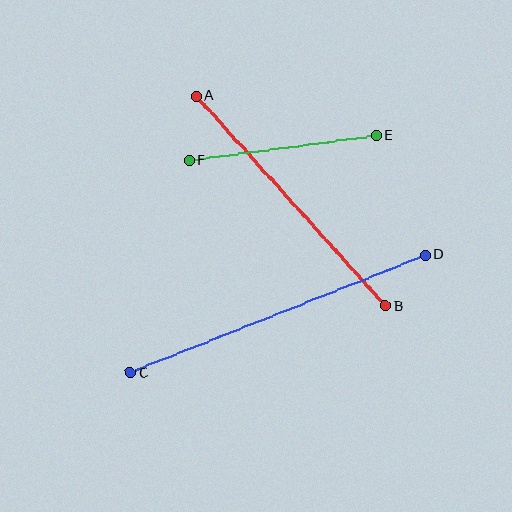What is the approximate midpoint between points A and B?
The midpoint is at approximately (291, 201) pixels.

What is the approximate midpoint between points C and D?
The midpoint is at approximately (278, 314) pixels.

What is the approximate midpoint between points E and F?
The midpoint is at approximately (283, 148) pixels.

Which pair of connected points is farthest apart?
Points C and D are farthest apart.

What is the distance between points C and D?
The distance is approximately 318 pixels.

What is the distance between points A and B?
The distance is approximately 282 pixels.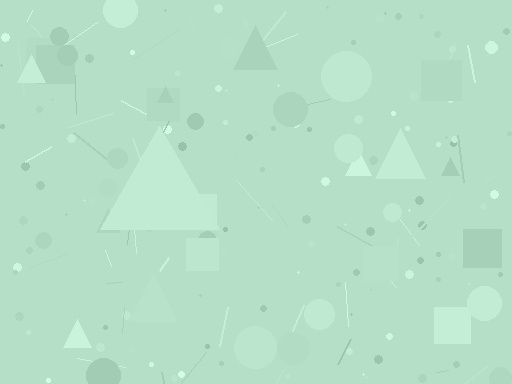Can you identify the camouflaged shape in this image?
The camouflaged shape is a triangle.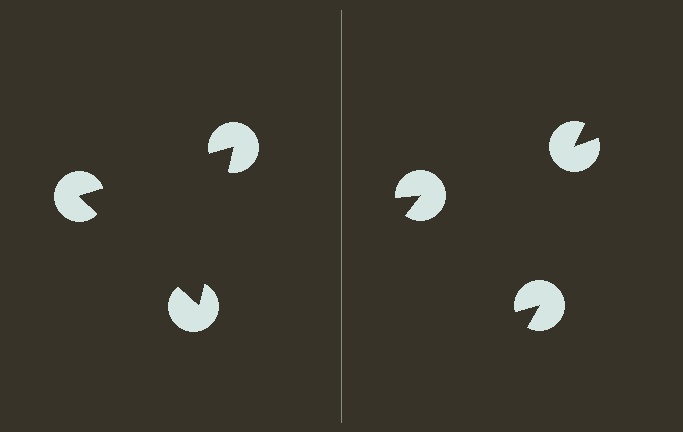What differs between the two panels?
The pac-man discs are positioned identically on both sides; only the wedge orientations differ. On the left they align to a triangle; on the right they are misaligned.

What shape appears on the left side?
An illusory triangle.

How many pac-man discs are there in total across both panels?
6 — 3 on each side.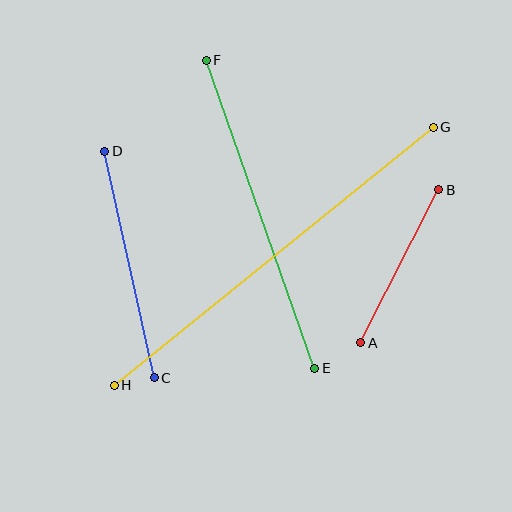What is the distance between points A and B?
The distance is approximately 172 pixels.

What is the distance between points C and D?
The distance is approximately 232 pixels.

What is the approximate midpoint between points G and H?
The midpoint is at approximately (274, 256) pixels.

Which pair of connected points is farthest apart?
Points G and H are farthest apart.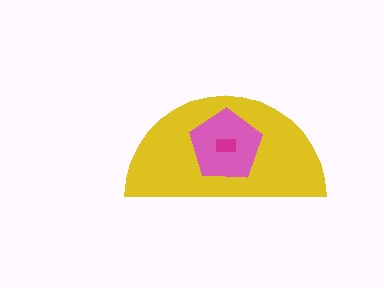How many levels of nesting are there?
3.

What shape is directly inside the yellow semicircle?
The pink pentagon.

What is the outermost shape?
The yellow semicircle.